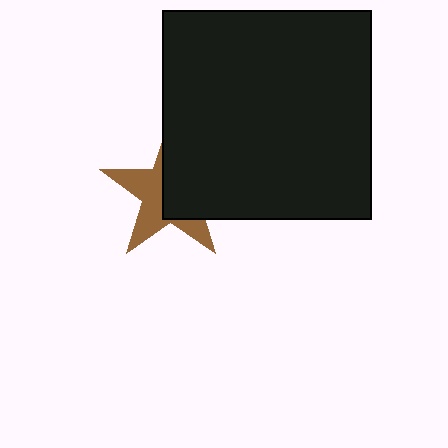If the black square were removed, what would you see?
You would see the complete brown star.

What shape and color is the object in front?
The object in front is a black square.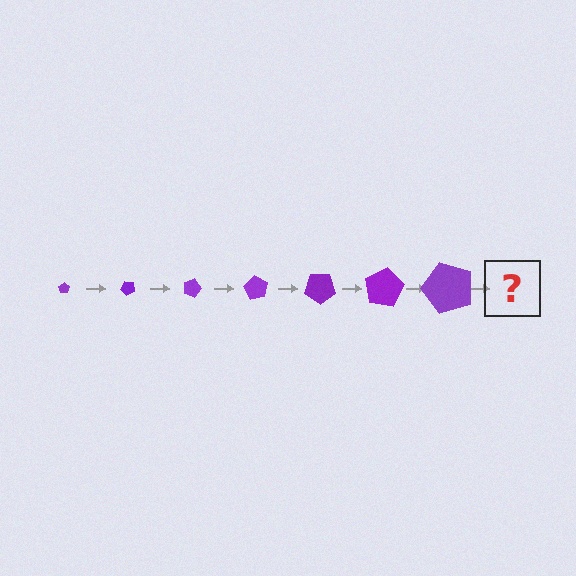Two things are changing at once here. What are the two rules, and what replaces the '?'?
The two rules are that the pentagon grows larger each step and it rotates 45 degrees each step. The '?' should be a pentagon, larger than the previous one and rotated 315 degrees from the start.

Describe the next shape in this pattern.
It should be a pentagon, larger than the previous one and rotated 315 degrees from the start.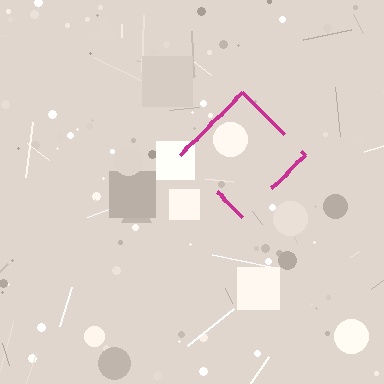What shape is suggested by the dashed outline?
The dashed outline suggests a diamond.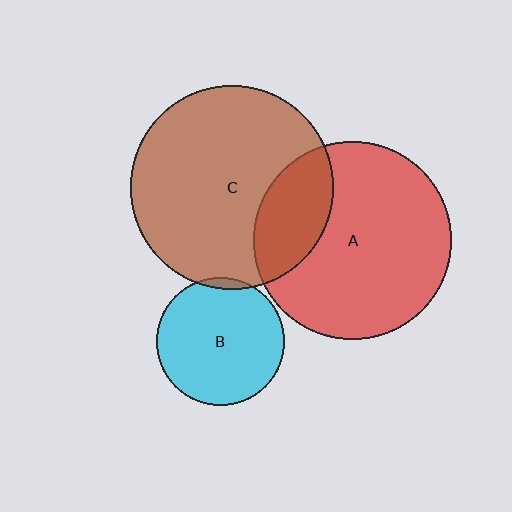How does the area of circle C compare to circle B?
Approximately 2.5 times.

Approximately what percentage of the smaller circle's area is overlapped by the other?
Approximately 25%.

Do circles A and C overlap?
Yes.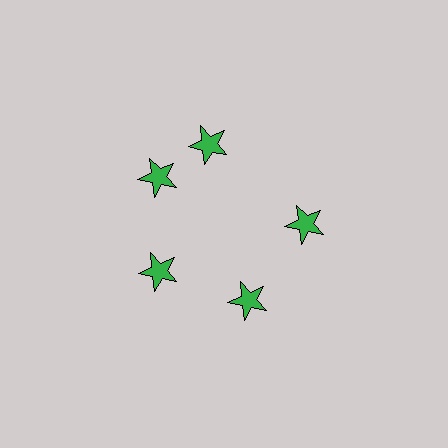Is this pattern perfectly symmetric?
No. The 5 green stars are arranged in a ring, but one element near the 1 o'clock position is rotated out of alignment along the ring, breaking the 5-fold rotational symmetry.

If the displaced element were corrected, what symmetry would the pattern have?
It would have 5-fold rotational symmetry — the pattern would map onto itself every 72 degrees.